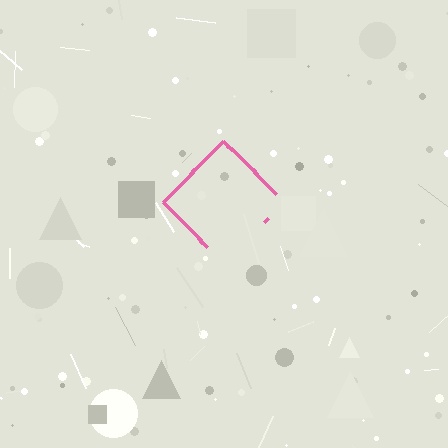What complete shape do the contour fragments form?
The contour fragments form a diamond.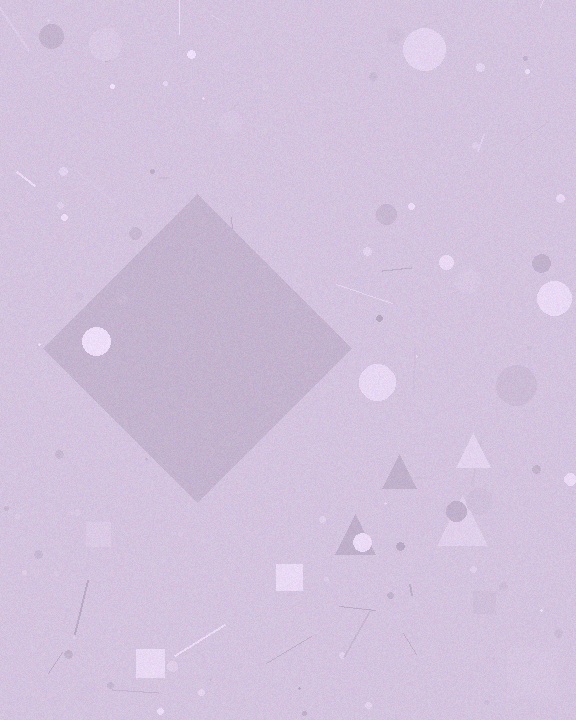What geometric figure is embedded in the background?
A diamond is embedded in the background.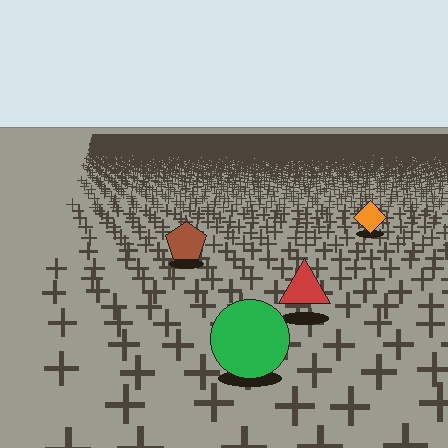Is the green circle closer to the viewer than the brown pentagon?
Yes. The green circle is closer — you can tell from the texture gradient: the ground texture is coarser near it.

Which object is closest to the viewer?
The green circle is closest. The texture marks near it are larger and more spread out.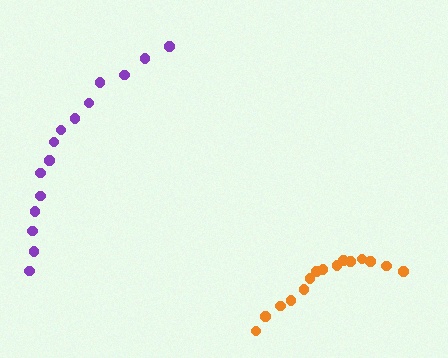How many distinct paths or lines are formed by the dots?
There are 2 distinct paths.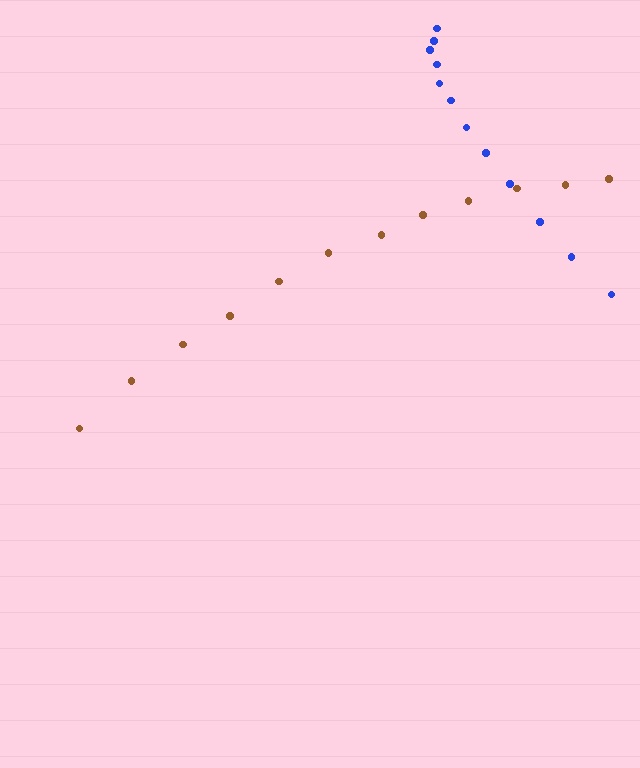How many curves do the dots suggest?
There are 2 distinct paths.